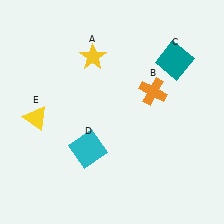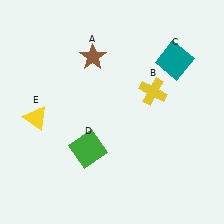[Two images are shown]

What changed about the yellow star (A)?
In Image 1, A is yellow. In Image 2, it changed to brown.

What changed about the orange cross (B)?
In Image 1, B is orange. In Image 2, it changed to yellow.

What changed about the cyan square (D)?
In Image 1, D is cyan. In Image 2, it changed to green.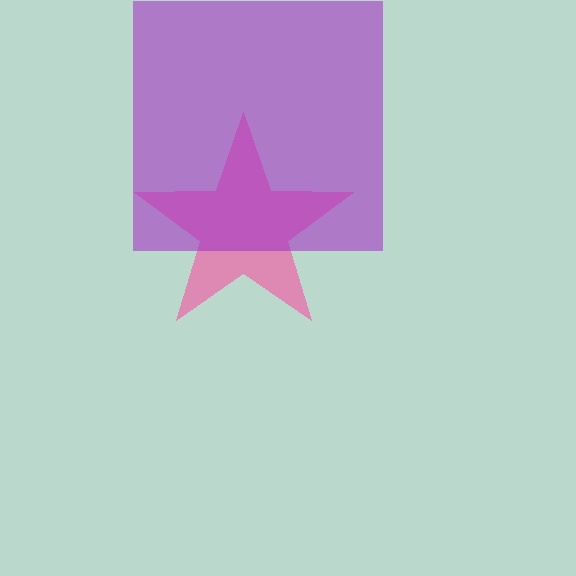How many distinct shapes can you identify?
There are 2 distinct shapes: a pink star, a purple square.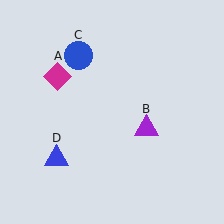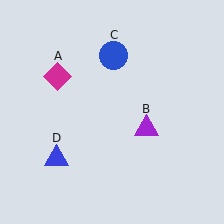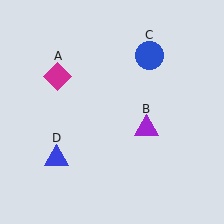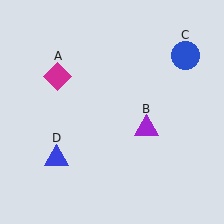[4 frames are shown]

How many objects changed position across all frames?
1 object changed position: blue circle (object C).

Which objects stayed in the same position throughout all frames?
Magenta diamond (object A) and purple triangle (object B) and blue triangle (object D) remained stationary.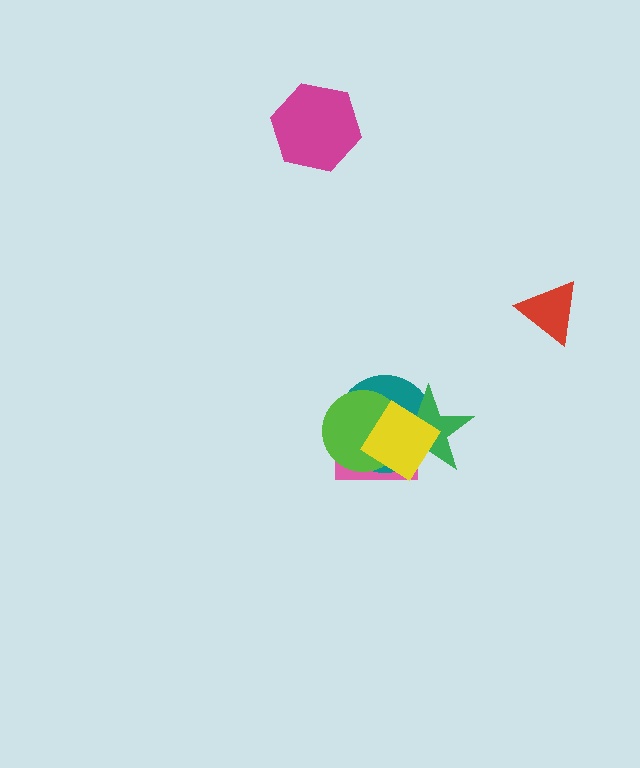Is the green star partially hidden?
Yes, it is partially covered by another shape.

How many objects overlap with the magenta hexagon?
0 objects overlap with the magenta hexagon.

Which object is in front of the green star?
The yellow diamond is in front of the green star.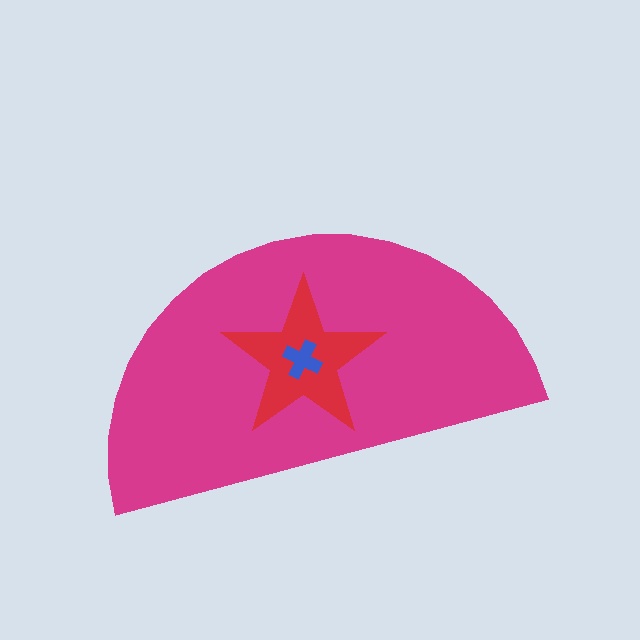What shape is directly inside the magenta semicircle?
The red star.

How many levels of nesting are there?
3.